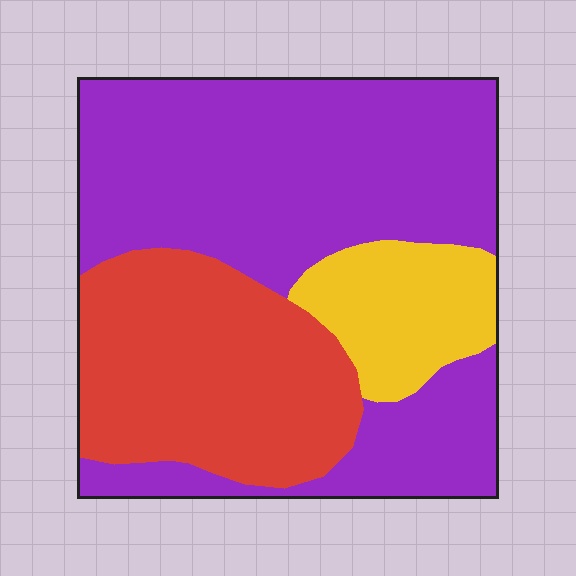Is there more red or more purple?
Purple.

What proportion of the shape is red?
Red covers around 30% of the shape.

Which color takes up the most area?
Purple, at roughly 55%.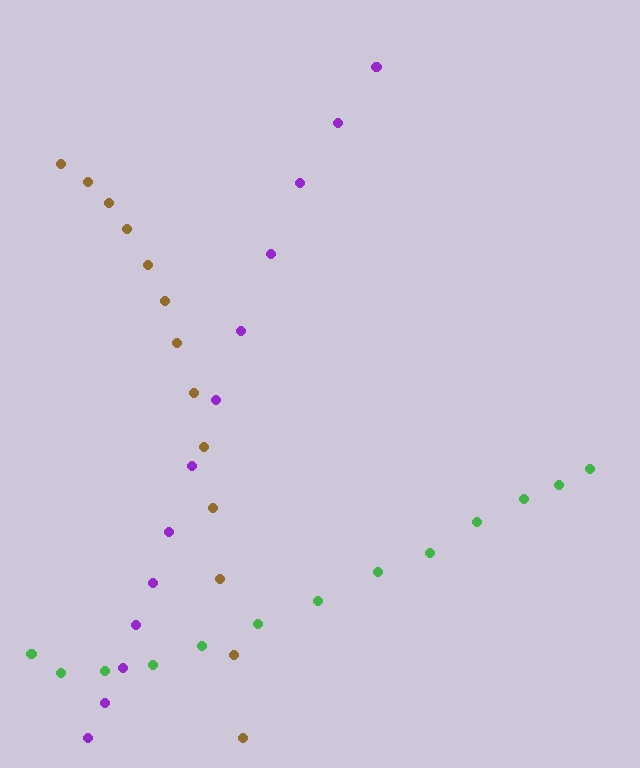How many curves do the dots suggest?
There are 3 distinct paths.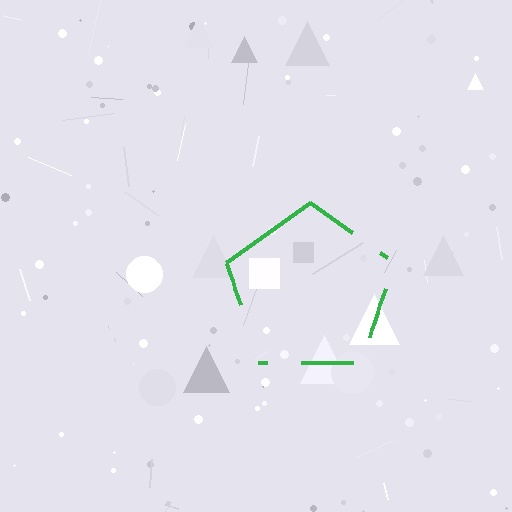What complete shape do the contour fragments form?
The contour fragments form a pentagon.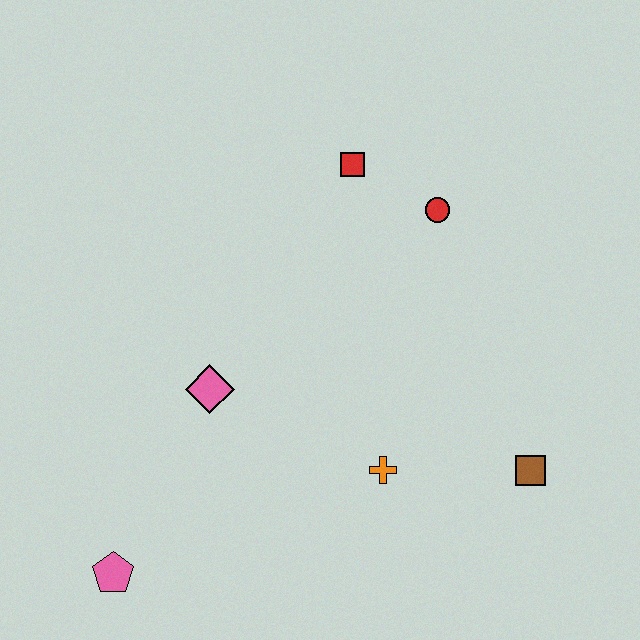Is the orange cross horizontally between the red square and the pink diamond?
No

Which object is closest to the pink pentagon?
The pink diamond is closest to the pink pentagon.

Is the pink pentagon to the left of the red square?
Yes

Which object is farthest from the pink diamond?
The brown square is farthest from the pink diamond.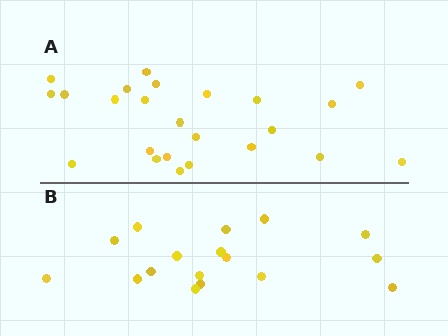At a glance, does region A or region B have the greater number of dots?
Region A (the top region) has more dots.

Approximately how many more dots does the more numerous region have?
Region A has roughly 8 or so more dots than region B.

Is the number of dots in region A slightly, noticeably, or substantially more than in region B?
Region A has noticeably more, but not dramatically so. The ratio is roughly 1.4 to 1.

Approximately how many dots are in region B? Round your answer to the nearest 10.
About 20 dots. (The exact count is 17, which rounds to 20.)